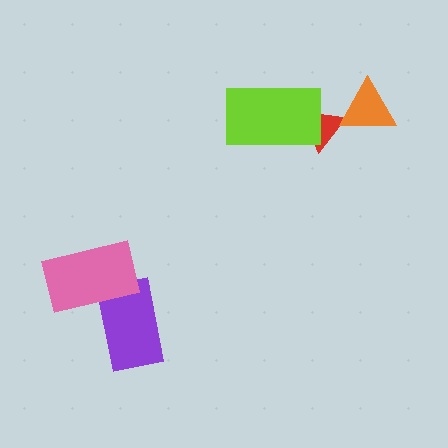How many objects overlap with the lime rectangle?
1 object overlaps with the lime rectangle.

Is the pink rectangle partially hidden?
No, no other shape covers it.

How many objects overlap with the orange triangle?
1 object overlaps with the orange triangle.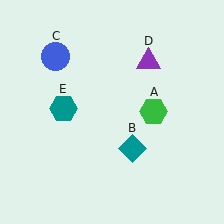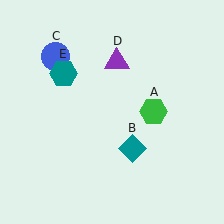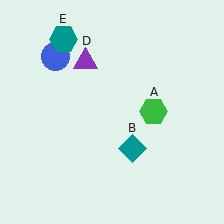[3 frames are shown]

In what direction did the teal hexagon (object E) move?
The teal hexagon (object E) moved up.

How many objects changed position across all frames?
2 objects changed position: purple triangle (object D), teal hexagon (object E).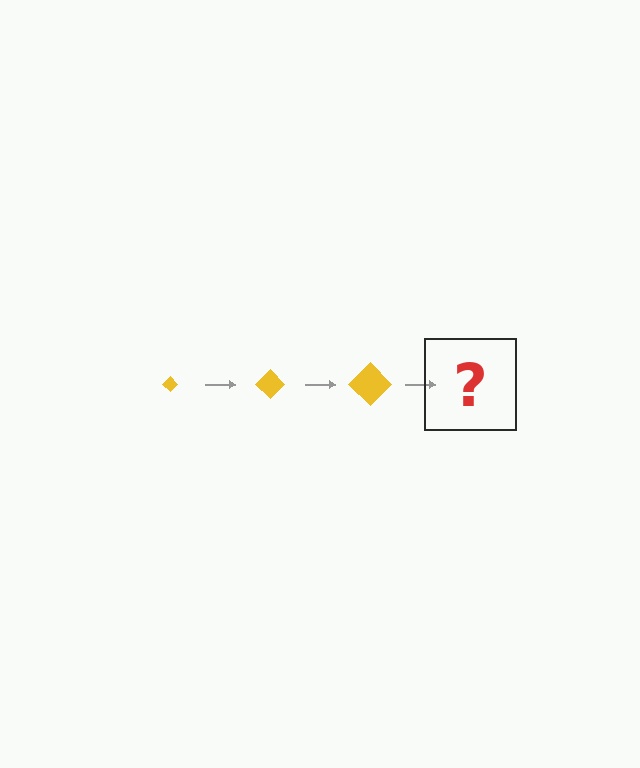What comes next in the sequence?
The next element should be a yellow diamond, larger than the previous one.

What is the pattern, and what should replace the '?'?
The pattern is that the diamond gets progressively larger each step. The '?' should be a yellow diamond, larger than the previous one.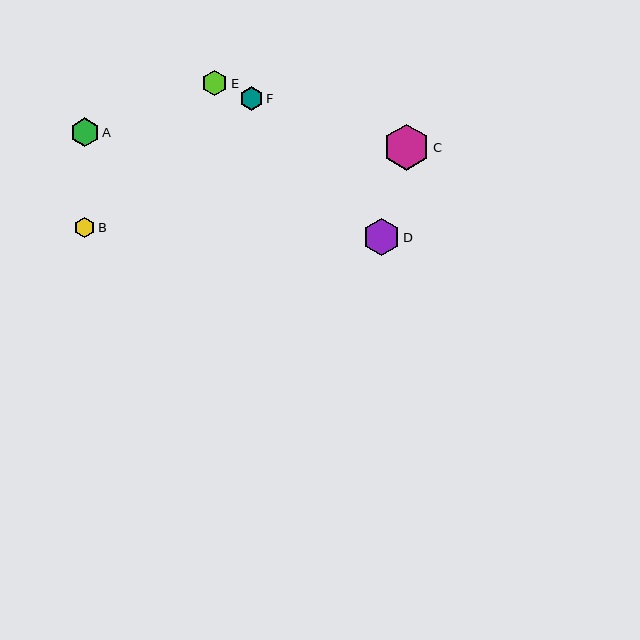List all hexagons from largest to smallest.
From largest to smallest: C, D, A, E, F, B.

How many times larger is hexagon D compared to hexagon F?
Hexagon D is approximately 1.6 times the size of hexagon F.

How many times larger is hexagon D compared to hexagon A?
Hexagon D is approximately 1.3 times the size of hexagon A.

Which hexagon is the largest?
Hexagon C is the largest with a size of approximately 46 pixels.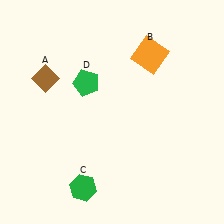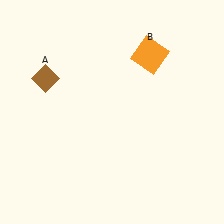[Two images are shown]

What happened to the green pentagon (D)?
The green pentagon (D) was removed in Image 2. It was in the top-left area of Image 1.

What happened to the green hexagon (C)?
The green hexagon (C) was removed in Image 2. It was in the bottom-left area of Image 1.